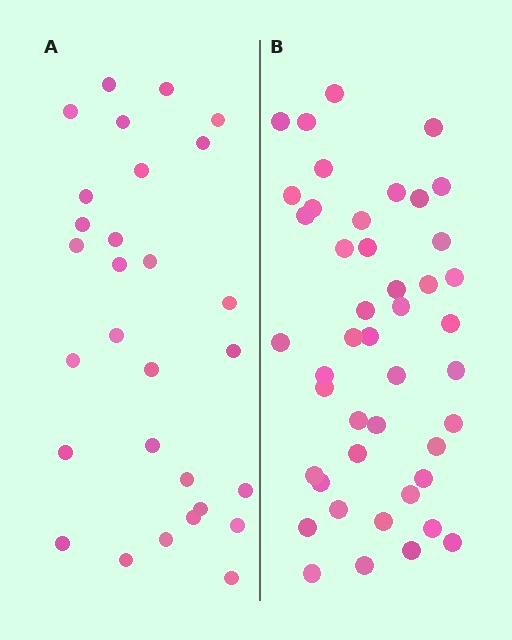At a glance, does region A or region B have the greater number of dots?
Region B (the right region) has more dots.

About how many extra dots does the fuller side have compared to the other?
Region B has approximately 15 more dots than region A.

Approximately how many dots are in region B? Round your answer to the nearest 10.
About 40 dots. (The exact count is 45, which rounds to 40.)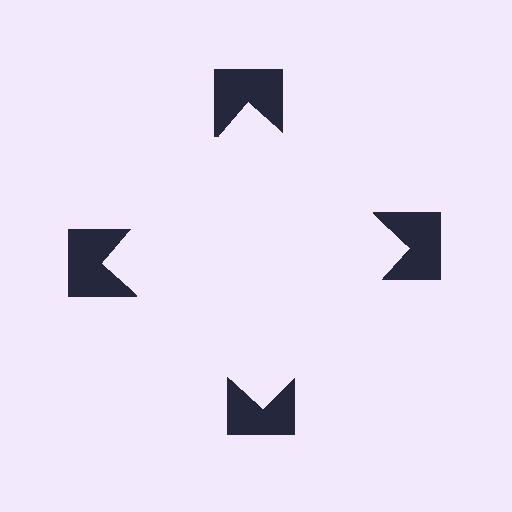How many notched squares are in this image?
There are 4 — one at each vertex of the illusory square.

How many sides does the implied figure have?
4 sides.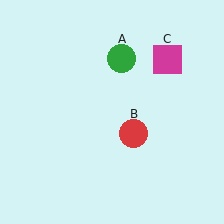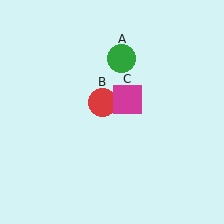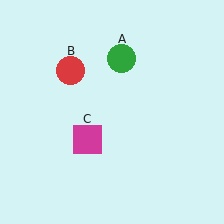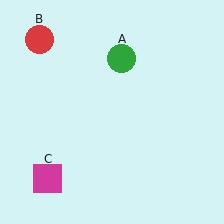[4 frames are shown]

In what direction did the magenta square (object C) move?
The magenta square (object C) moved down and to the left.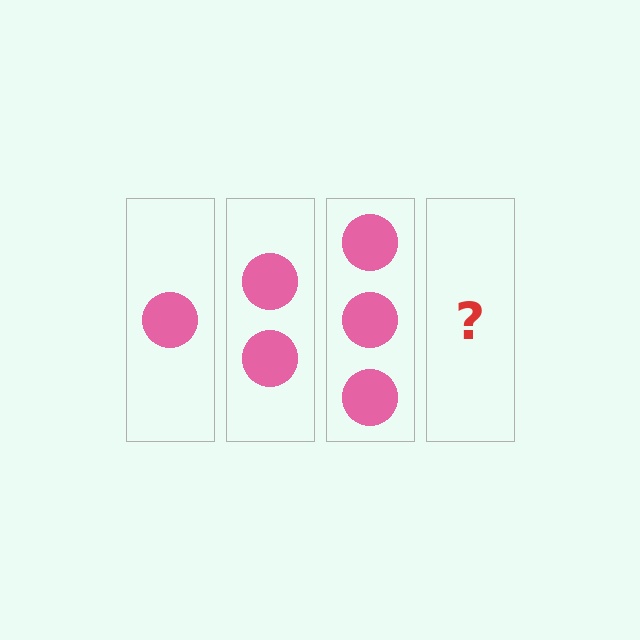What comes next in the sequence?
The next element should be 4 circles.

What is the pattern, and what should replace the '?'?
The pattern is that each step adds one more circle. The '?' should be 4 circles.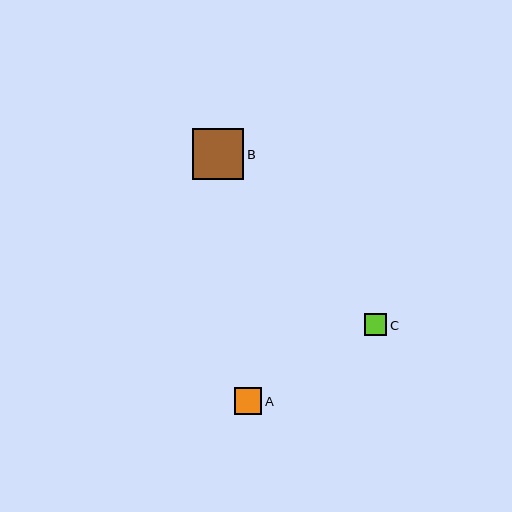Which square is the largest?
Square B is the largest with a size of approximately 52 pixels.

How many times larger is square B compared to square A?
Square B is approximately 1.9 times the size of square A.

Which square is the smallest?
Square C is the smallest with a size of approximately 22 pixels.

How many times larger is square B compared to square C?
Square B is approximately 2.3 times the size of square C.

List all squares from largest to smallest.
From largest to smallest: B, A, C.